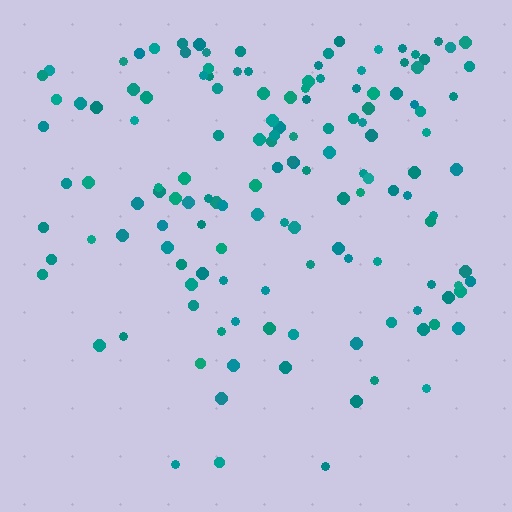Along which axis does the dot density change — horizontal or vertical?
Vertical.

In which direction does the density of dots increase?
From bottom to top, with the top side densest.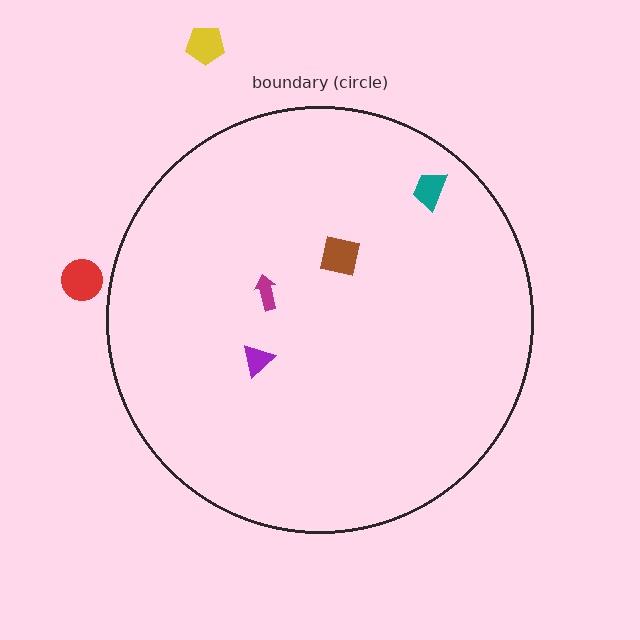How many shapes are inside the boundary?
4 inside, 2 outside.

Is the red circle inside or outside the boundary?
Outside.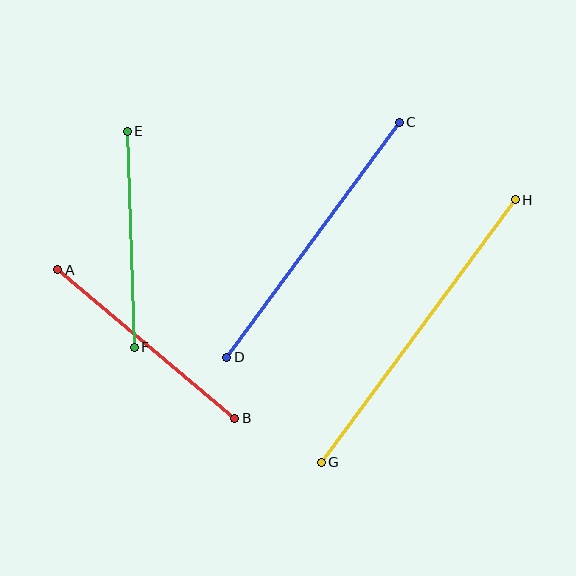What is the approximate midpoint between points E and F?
The midpoint is at approximately (131, 239) pixels.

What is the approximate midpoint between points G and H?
The midpoint is at approximately (418, 331) pixels.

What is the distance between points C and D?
The distance is approximately 292 pixels.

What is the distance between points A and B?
The distance is approximately 231 pixels.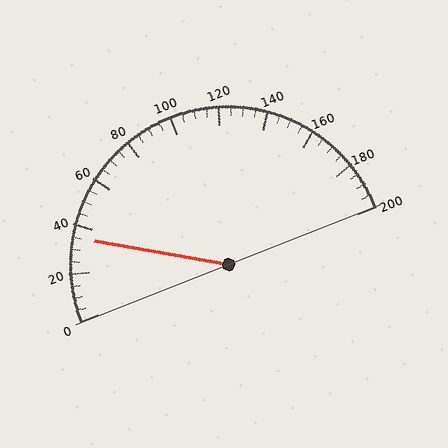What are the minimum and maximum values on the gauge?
The gauge ranges from 0 to 200.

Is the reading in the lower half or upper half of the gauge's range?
The reading is in the lower half of the range (0 to 200).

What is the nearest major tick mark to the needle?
The nearest major tick mark is 40.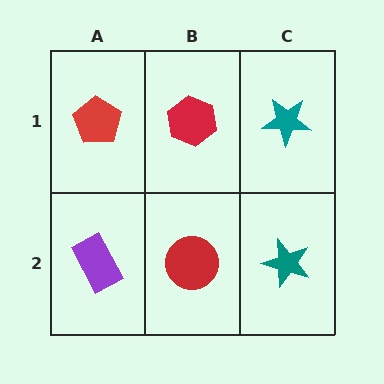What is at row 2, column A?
A purple rectangle.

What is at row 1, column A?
A red pentagon.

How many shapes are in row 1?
3 shapes.